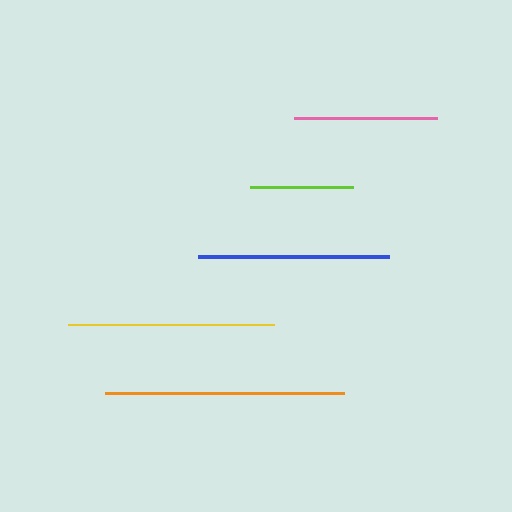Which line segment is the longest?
The orange line is the longest at approximately 239 pixels.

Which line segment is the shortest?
The lime line is the shortest at approximately 103 pixels.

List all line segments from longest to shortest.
From longest to shortest: orange, yellow, blue, pink, lime.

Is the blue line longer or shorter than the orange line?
The orange line is longer than the blue line.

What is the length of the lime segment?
The lime segment is approximately 103 pixels long.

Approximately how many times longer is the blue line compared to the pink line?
The blue line is approximately 1.3 times the length of the pink line.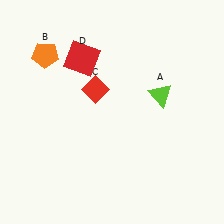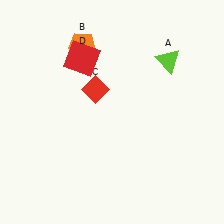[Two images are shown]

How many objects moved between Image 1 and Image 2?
2 objects moved between the two images.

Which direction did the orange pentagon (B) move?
The orange pentagon (B) moved right.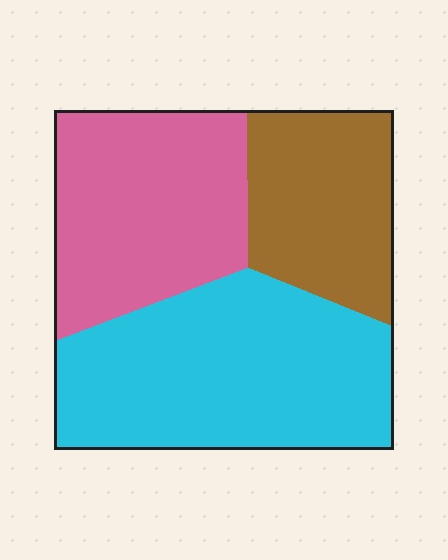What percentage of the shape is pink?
Pink covers 33% of the shape.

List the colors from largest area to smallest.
From largest to smallest: cyan, pink, brown.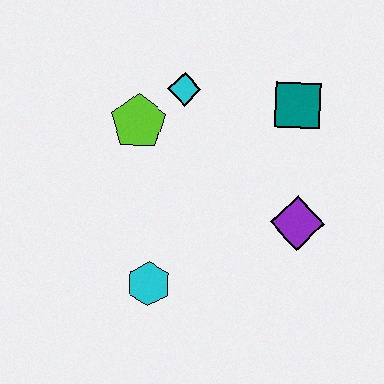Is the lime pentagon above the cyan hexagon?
Yes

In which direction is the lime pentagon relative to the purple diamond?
The lime pentagon is to the left of the purple diamond.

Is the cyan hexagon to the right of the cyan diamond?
No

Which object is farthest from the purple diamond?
The lime pentagon is farthest from the purple diamond.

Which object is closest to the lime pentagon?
The cyan diamond is closest to the lime pentagon.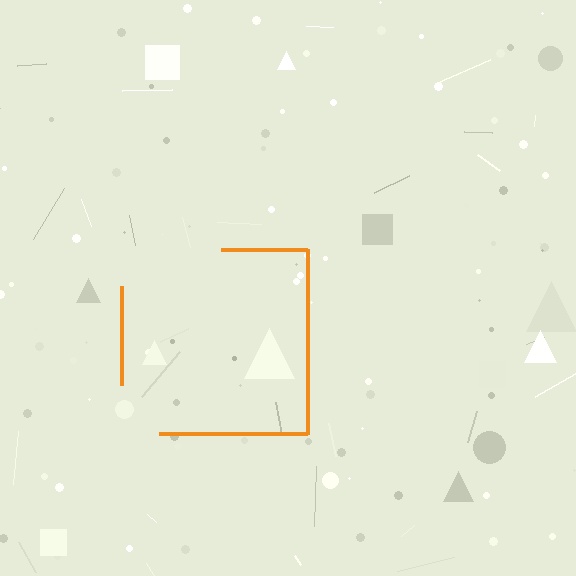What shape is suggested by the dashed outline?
The dashed outline suggests a square.